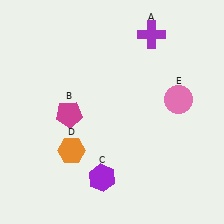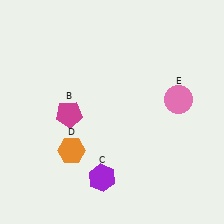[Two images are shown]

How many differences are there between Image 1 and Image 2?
There is 1 difference between the two images.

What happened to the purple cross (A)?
The purple cross (A) was removed in Image 2. It was in the top-right area of Image 1.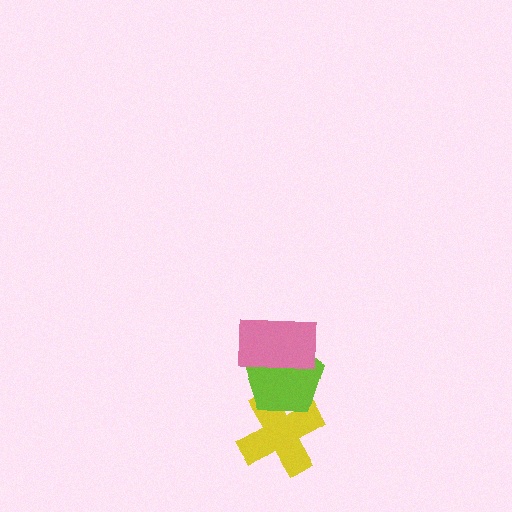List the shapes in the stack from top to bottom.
From top to bottom: the pink rectangle, the lime pentagon, the yellow cross.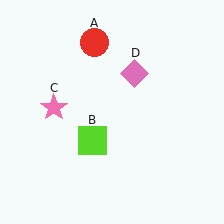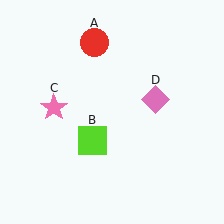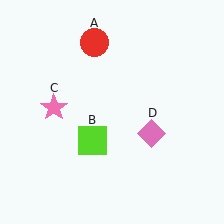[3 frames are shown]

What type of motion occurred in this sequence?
The pink diamond (object D) rotated clockwise around the center of the scene.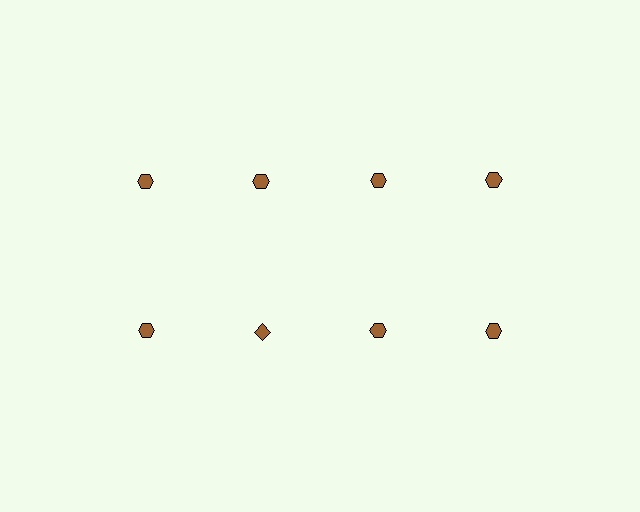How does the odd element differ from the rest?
It has a different shape: diamond instead of hexagon.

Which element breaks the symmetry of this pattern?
The brown diamond in the second row, second from left column breaks the symmetry. All other shapes are brown hexagons.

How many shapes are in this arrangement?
There are 8 shapes arranged in a grid pattern.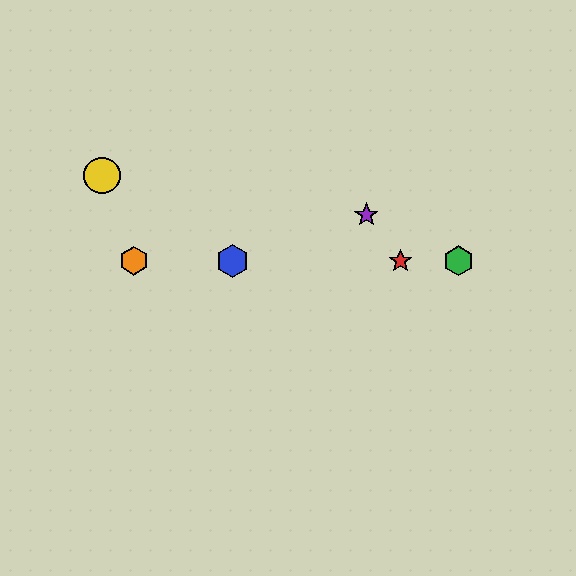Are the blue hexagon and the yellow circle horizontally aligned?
No, the blue hexagon is at y≈261 and the yellow circle is at y≈176.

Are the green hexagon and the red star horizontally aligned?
Yes, both are at y≈261.